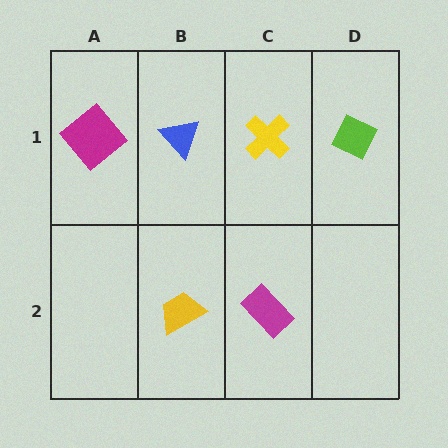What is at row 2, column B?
A yellow trapezoid.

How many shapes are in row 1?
4 shapes.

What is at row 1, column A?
A magenta diamond.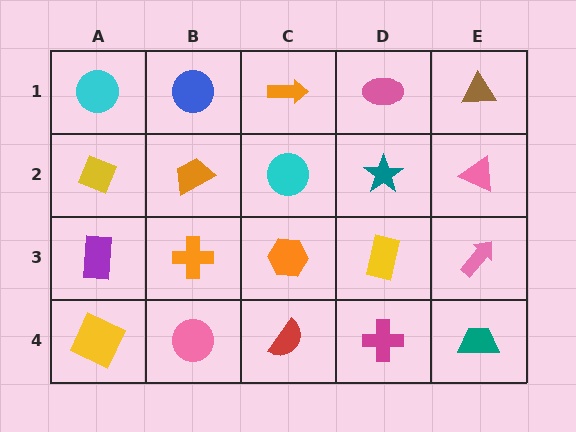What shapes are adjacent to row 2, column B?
A blue circle (row 1, column B), an orange cross (row 3, column B), a yellow diamond (row 2, column A), a cyan circle (row 2, column C).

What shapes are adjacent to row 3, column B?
An orange trapezoid (row 2, column B), a pink circle (row 4, column B), a purple rectangle (row 3, column A), an orange hexagon (row 3, column C).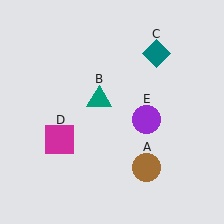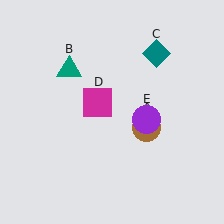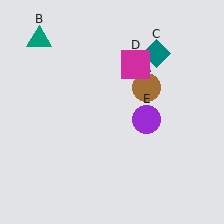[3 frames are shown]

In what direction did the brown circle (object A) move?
The brown circle (object A) moved up.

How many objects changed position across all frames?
3 objects changed position: brown circle (object A), teal triangle (object B), magenta square (object D).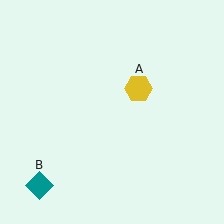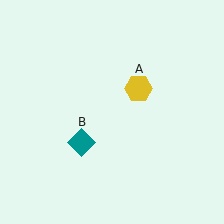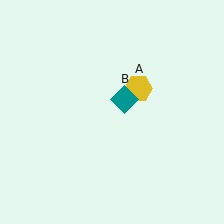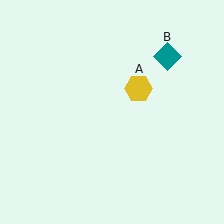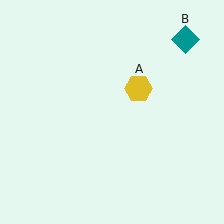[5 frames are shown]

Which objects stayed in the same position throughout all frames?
Yellow hexagon (object A) remained stationary.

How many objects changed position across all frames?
1 object changed position: teal diamond (object B).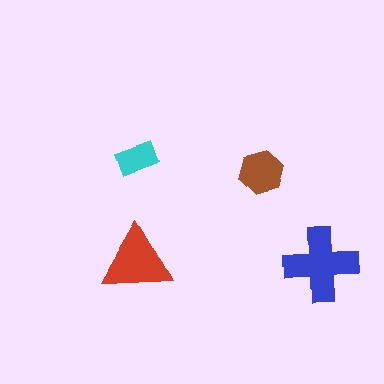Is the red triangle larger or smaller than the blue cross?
Smaller.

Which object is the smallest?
The cyan rectangle.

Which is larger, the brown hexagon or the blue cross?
The blue cross.